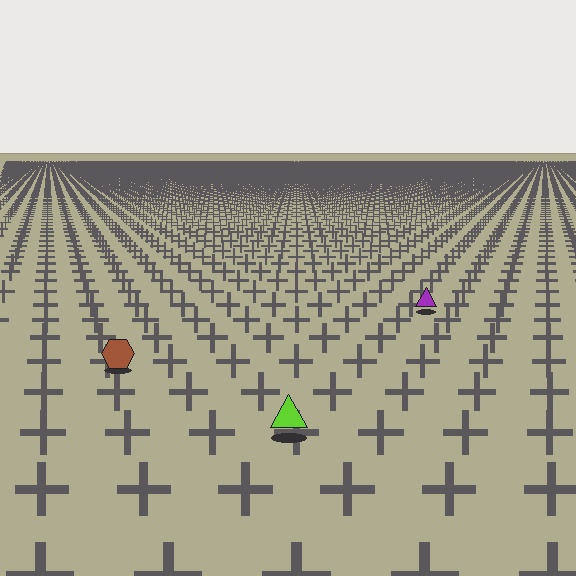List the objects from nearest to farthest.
From nearest to farthest: the lime triangle, the brown hexagon, the purple triangle.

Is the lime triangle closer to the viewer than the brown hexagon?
Yes. The lime triangle is closer — you can tell from the texture gradient: the ground texture is coarser near it.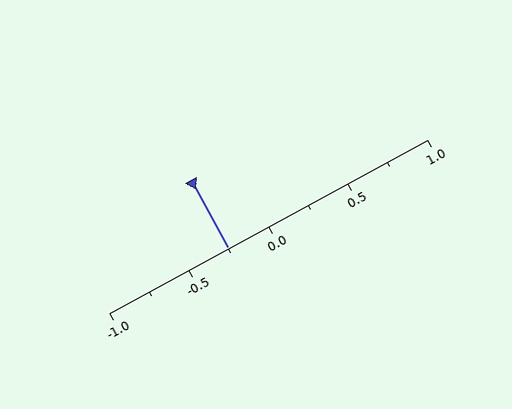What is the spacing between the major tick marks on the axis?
The major ticks are spaced 0.5 apart.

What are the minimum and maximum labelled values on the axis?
The axis runs from -1.0 to 1.0.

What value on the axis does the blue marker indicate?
The marker indicates approximately -0.25.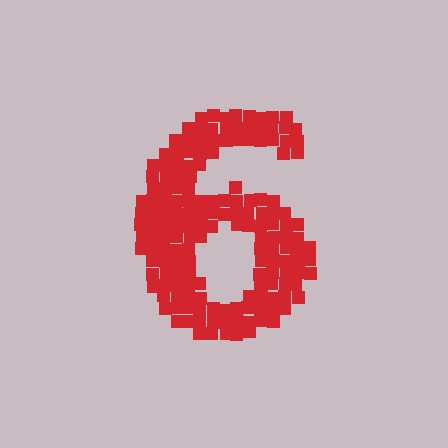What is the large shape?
The large shape is the digit 6.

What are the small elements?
The small elements are squares.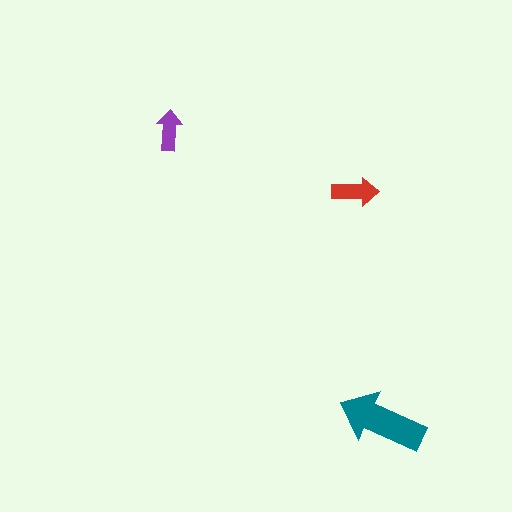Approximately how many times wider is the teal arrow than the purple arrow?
About 2 times wider.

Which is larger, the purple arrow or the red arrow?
The red one.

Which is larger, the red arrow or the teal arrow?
The teal one.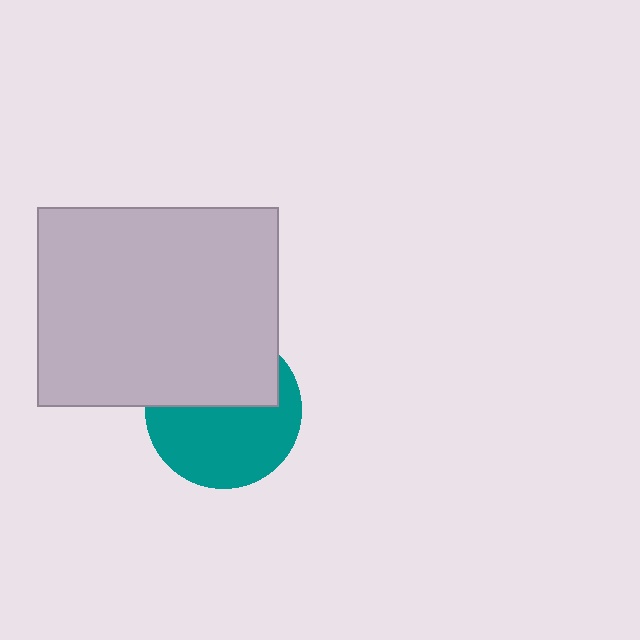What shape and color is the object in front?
The object in front is a light gray rectangle.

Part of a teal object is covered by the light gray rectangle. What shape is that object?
It is a circle.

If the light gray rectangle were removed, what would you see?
You would see the complete teal circle.